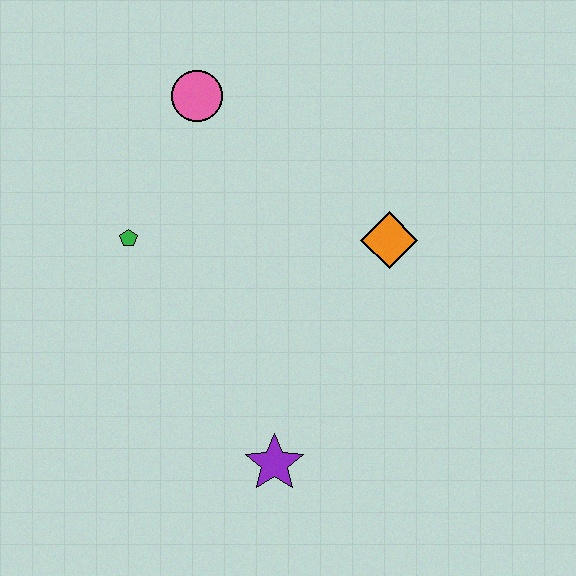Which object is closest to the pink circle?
The green pentagon is closest to the pink circle.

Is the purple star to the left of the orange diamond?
Yes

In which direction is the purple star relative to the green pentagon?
The purple star is below the green pentagon.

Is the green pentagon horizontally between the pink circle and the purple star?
No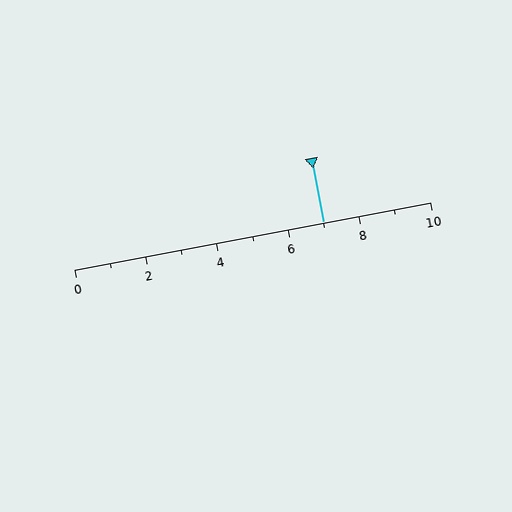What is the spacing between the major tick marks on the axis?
The major ticks are spaced 2 apart.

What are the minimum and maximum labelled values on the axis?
The axis runs from 0 to 10.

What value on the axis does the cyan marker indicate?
The marker indicates approximately 7.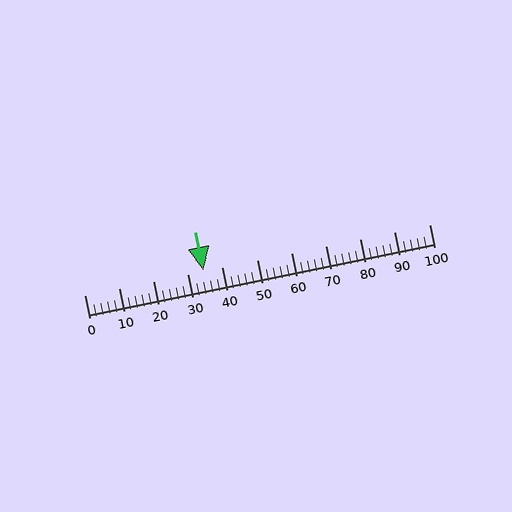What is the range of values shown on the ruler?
The ruler shows values from 0 to 100.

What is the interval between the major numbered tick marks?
The major tick marks are spaced 10 units apart.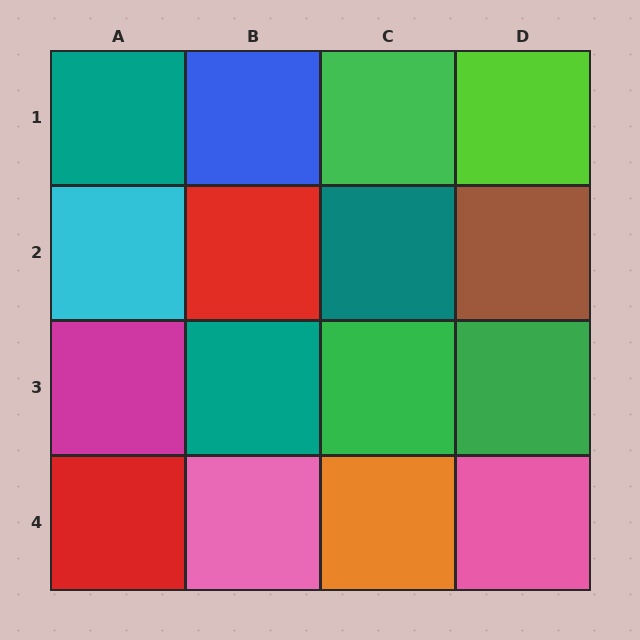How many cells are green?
3 cells are green.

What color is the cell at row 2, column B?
Red.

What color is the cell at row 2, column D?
Brown.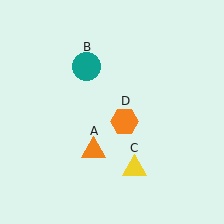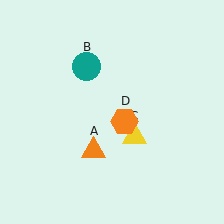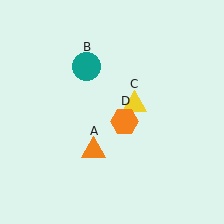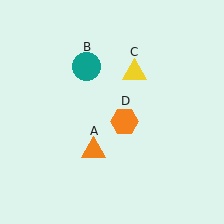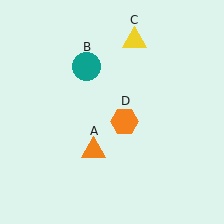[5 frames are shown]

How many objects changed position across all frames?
1 object changed position: yellow triangle (object C).